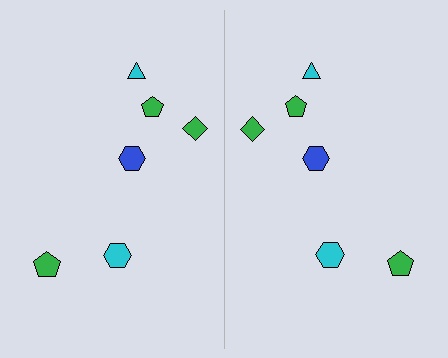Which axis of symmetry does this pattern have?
The pattern has a vertical axis of symmetry running through the center of the image.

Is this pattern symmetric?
Yes, this pattern has bilateral (reflection) symmetry.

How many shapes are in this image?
There are 12 shapes in this image.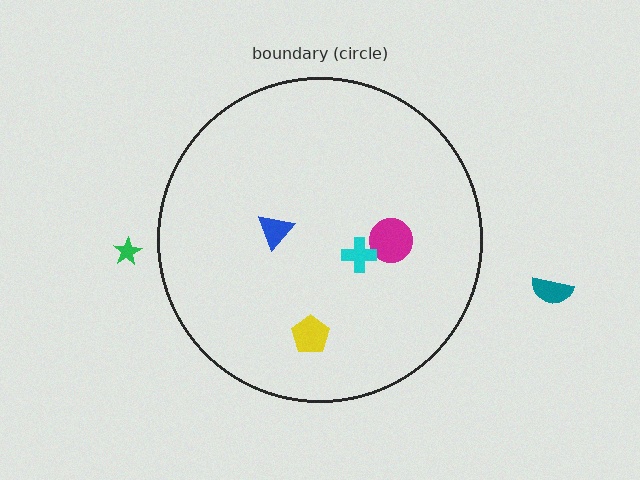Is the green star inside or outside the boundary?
Outside.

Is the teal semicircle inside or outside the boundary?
Outside.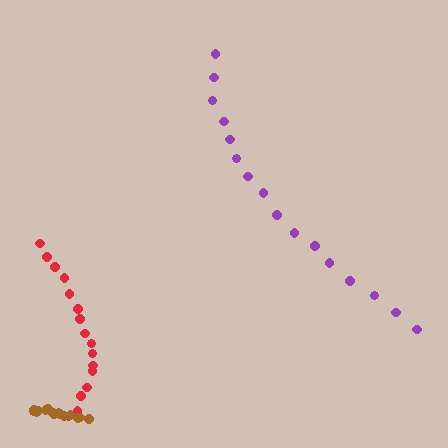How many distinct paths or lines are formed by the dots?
There are 3 distinct paths.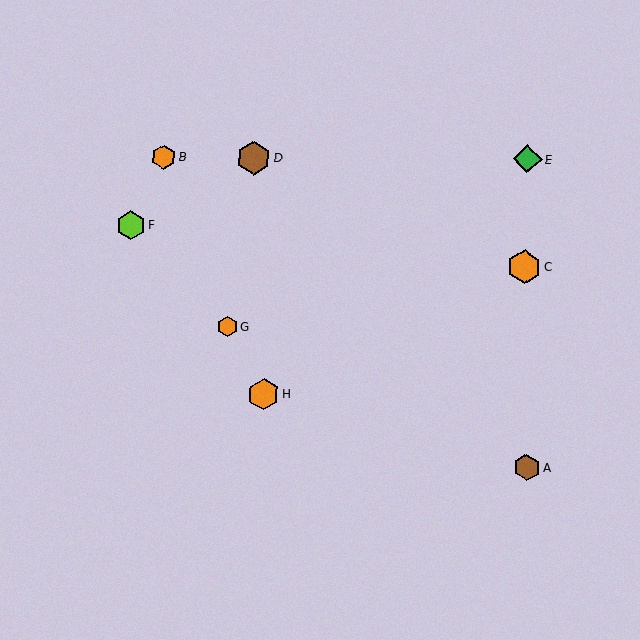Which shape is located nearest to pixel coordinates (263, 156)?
The brown hexagon (labeled D) at (254, 158) is nearest to that location.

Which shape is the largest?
The brown hexagon (labeled D) is the largest.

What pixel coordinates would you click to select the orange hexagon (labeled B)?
Click at (164, 157) to select the orange hexagon B.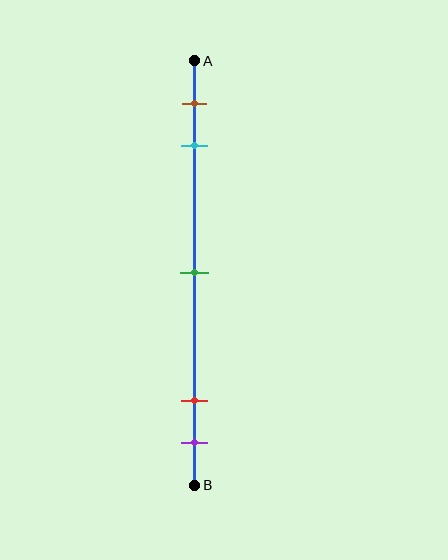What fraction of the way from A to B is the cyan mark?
The cyan mark is approximately 20% (0.2) of the way from A to B.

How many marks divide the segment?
There are 5 marks dividing the segment.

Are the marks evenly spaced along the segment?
No, the marks are not evenly spaced.